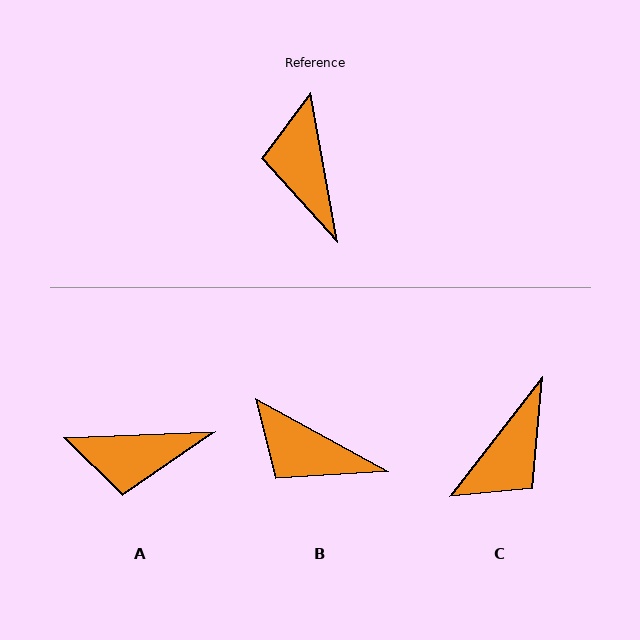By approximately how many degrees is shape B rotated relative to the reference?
Approximately 51 degrees counter-clockwise.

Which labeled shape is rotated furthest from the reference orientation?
C, about 132 degrees away.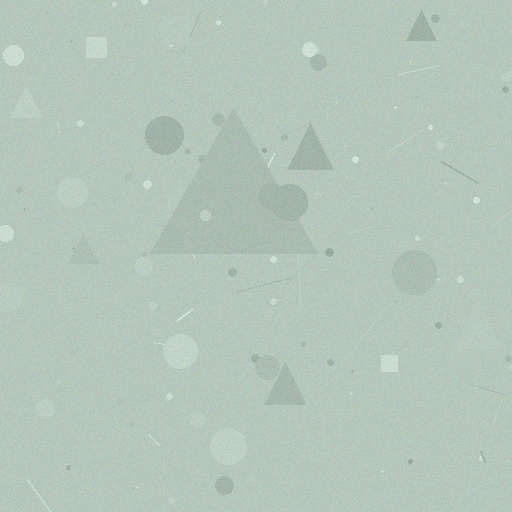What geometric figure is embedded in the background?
A triangle is embedded in the background.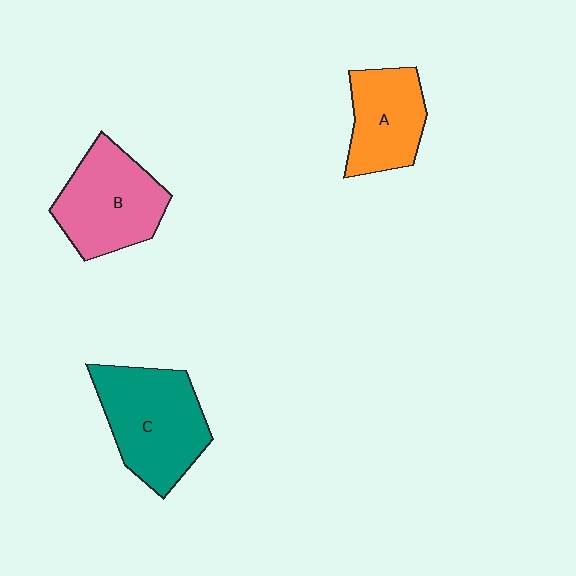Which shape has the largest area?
Shape C (teal).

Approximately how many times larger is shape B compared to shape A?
Approximately 1.3 times.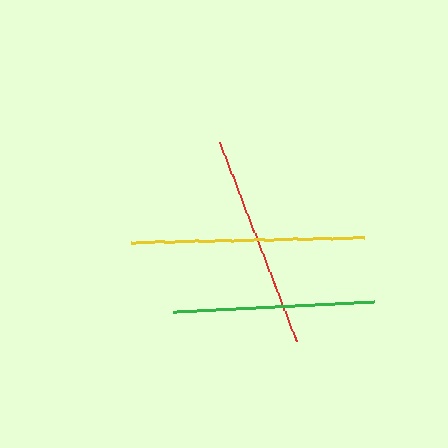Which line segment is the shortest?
The green line is the shortest at approximately 201 pixels.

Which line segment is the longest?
The yellow line is the longest at approximately 233 pixels.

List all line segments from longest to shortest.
From longest to shortest: yellow, red, green.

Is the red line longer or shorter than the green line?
The red line is longer than the green line.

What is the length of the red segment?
The red segment is approximately 214 pixels long.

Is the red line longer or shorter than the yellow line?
The yellow line is longer than the red line.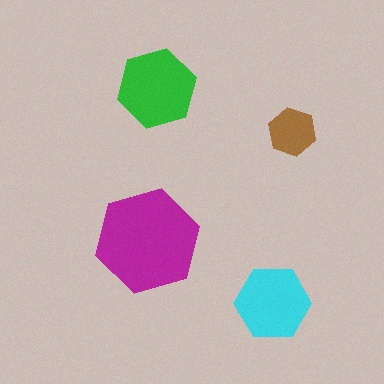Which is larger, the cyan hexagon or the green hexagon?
The green one.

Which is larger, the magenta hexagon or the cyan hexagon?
The magenta one.